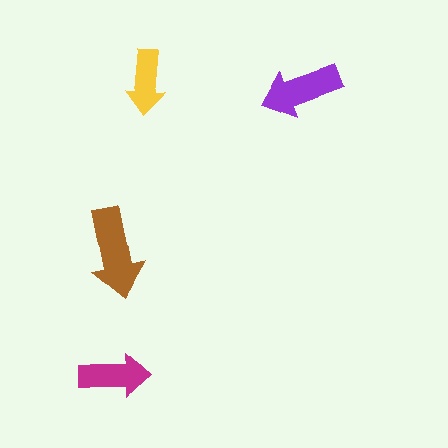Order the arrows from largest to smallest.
the brown one, the purple one, the magenta one, the yellow one.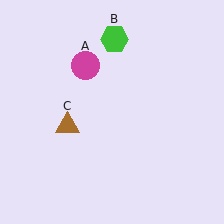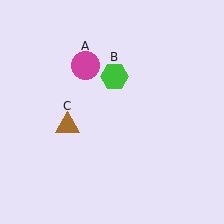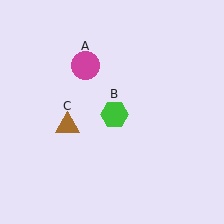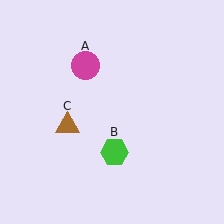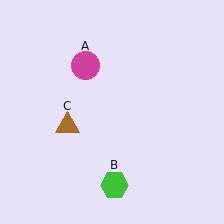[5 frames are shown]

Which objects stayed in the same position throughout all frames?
Magenta circle (object A) and brown triangle (object C) remained stationary.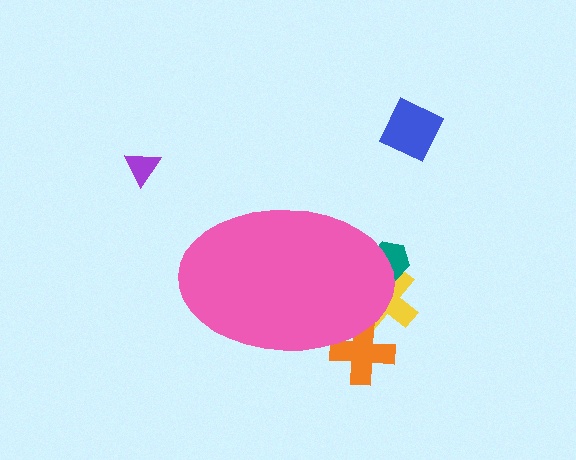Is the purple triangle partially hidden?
No, the purple triangle is fully visible.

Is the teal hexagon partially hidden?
Yes, the teal hexagon is partially hidden behind the pink ellipse.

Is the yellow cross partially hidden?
Yes, the yellow cross is partially hidden behind the pink ellipse.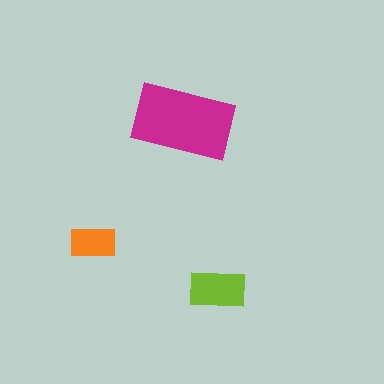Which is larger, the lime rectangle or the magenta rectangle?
The magenta one.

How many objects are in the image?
There are 3 objects in the image.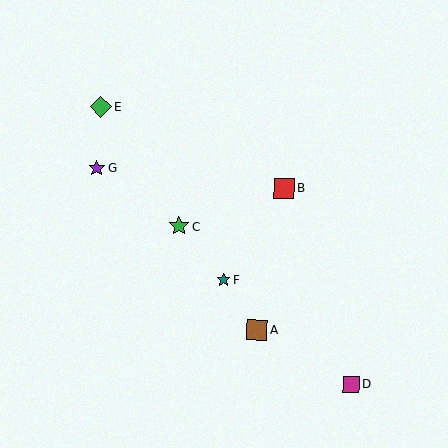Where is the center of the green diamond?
The center of the green diamond is at (101, 107).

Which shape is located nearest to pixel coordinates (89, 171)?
The purple star (labeled G) at (97, 168) is nearest to that location.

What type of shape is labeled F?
Shape F is a teal star.